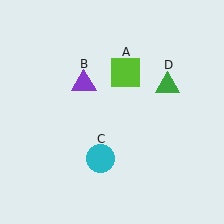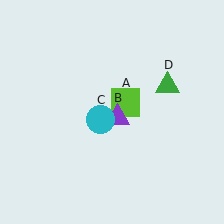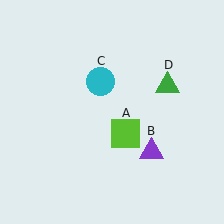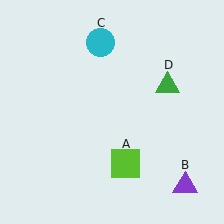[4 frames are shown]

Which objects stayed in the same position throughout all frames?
Green triangle (object D) remained stationary.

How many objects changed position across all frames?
3 objects changed position: lime square (object A), purple triangle (object B), cyan circle (object C).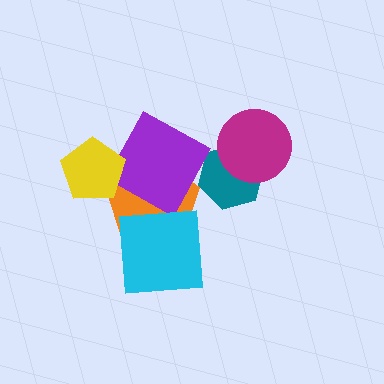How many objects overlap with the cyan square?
1 object overlaps with the cyan square.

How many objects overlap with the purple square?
1 object overlaps with the purple square.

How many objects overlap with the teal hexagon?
1 object overlaps with the teal hexagon.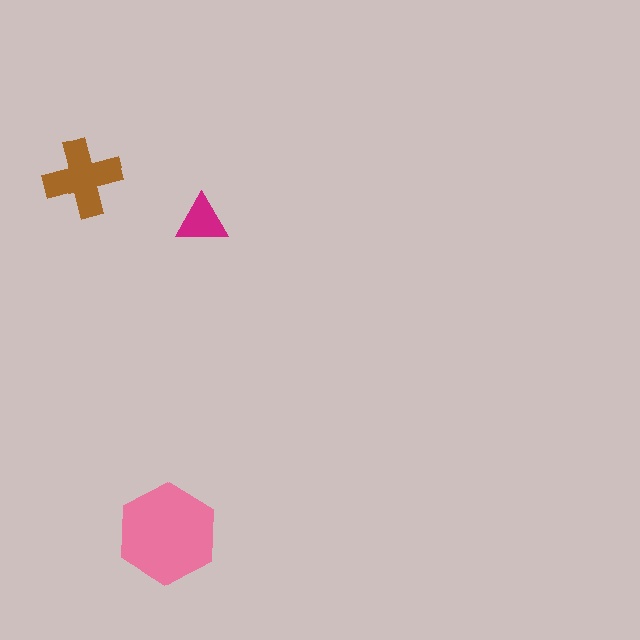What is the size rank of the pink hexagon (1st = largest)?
1st.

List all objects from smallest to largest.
The magenta triangle, the brown cross, the pink hexagon.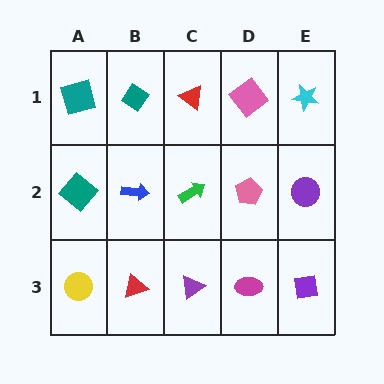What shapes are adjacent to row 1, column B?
A blue arrow (row 2, column B), a teal square (row 1, column A), a red triangle (row 1, column C).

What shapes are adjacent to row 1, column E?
A purple circle (row 2, column E), a pink diamond (row 1, column D).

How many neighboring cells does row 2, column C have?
4.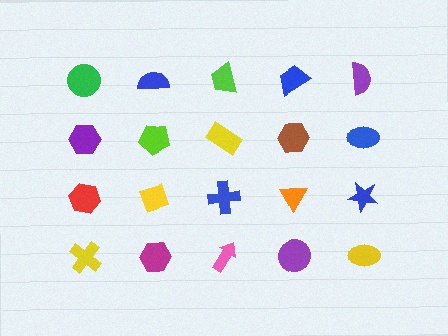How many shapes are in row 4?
5 shapes.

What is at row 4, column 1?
A yellow cross.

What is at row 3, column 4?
An orange triangle.